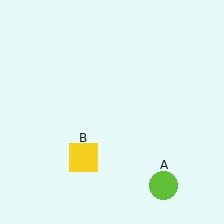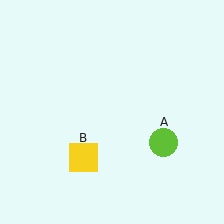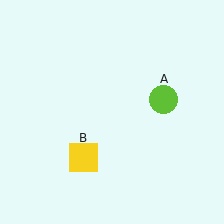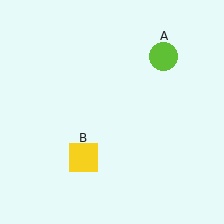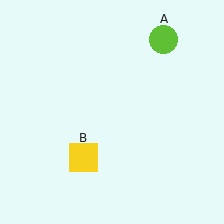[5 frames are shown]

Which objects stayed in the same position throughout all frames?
Yellow square (object B) remained stationary.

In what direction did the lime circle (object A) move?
The lime circle (object A) moved up.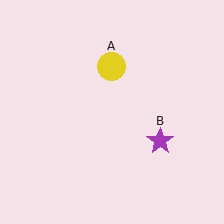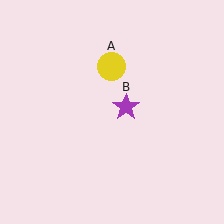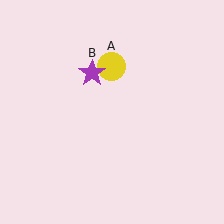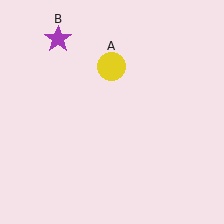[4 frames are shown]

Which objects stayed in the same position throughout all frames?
Yellow circle (object A) remained stationary.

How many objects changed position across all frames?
1 object changed position: purple star (object B).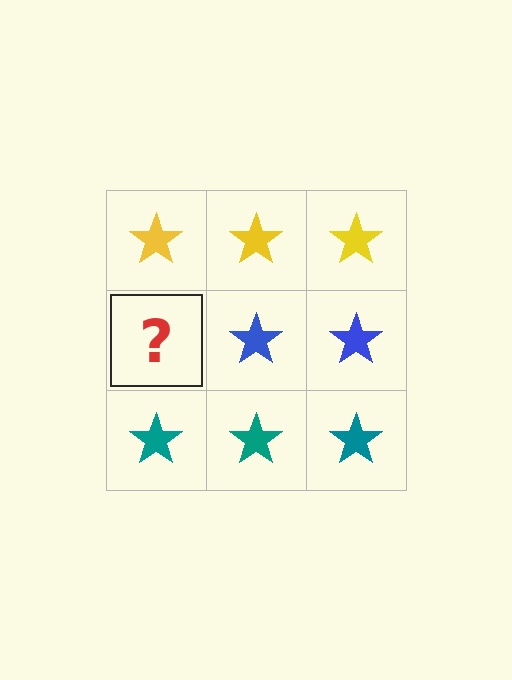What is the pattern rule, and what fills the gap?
The rule is that each row has a consistent color. The gap should be filled with a blue star.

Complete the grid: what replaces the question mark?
The question mark should be replaced with a blue star.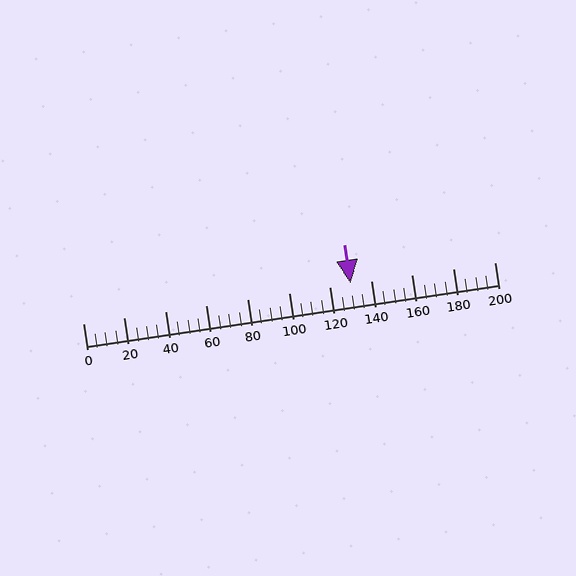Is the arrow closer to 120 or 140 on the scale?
The arrow is closer to 140.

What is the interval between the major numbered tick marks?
The major tick marks are spaced 20 units apart.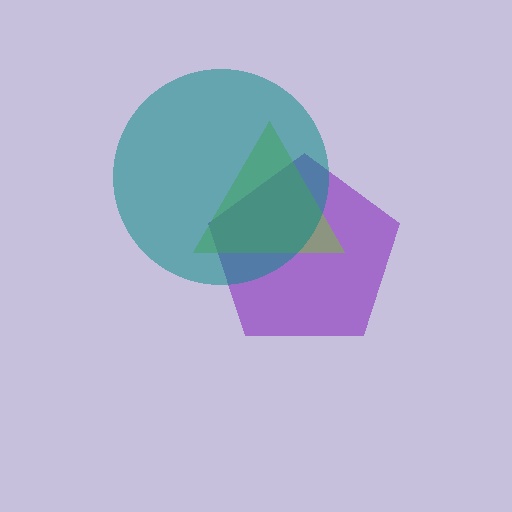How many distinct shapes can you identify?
There are 3 distinct shapes: a purple pentagon, a lime triangle, a teal circle.